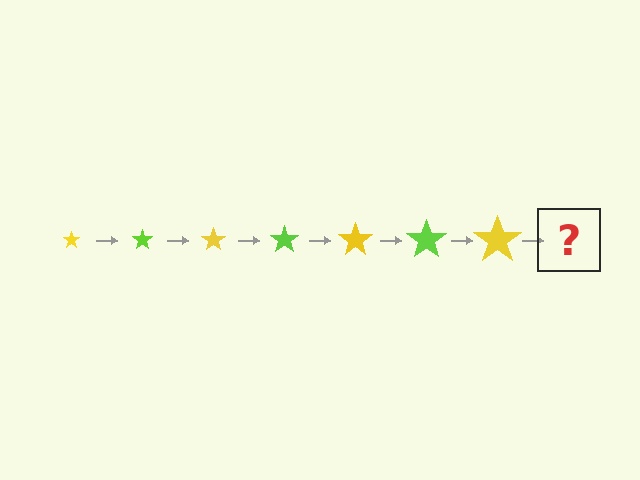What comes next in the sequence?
The next element should be a lime star, larger than the previous one.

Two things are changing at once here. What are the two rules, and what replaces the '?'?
The two rules are that the star grows larger each step and the color cycles through yellow and lime. The '?' should be a lime star, larger than the previous one.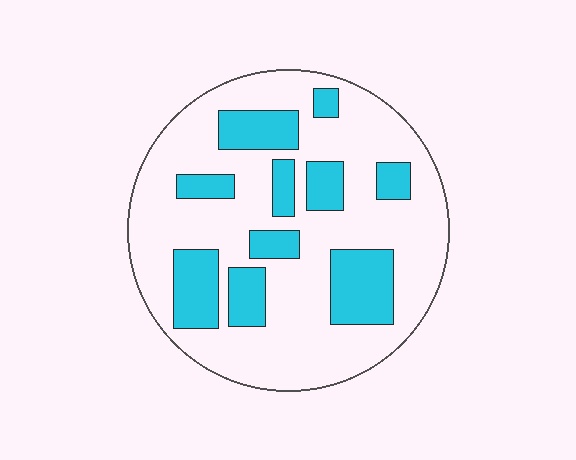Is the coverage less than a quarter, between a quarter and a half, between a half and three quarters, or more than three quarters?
Between a quarter and a half.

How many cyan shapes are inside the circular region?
10.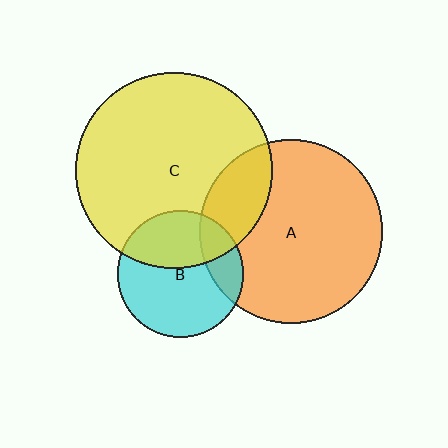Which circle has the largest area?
Circle C (yellow).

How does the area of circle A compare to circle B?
Approximately 2.1 times.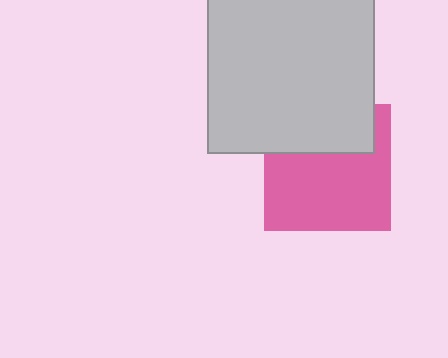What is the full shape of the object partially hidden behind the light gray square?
The partially hidden object is a pink square.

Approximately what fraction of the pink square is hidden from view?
Roughly 34% of the pink square is hidden behind the light gray square.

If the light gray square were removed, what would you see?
You would see the complete pink square.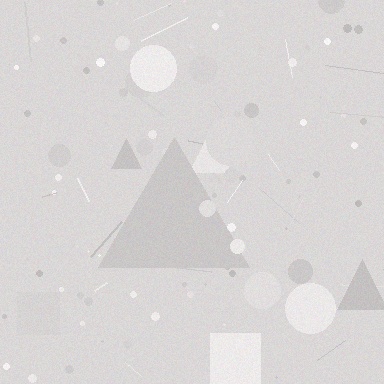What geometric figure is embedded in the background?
A triangle is embedded in the background.